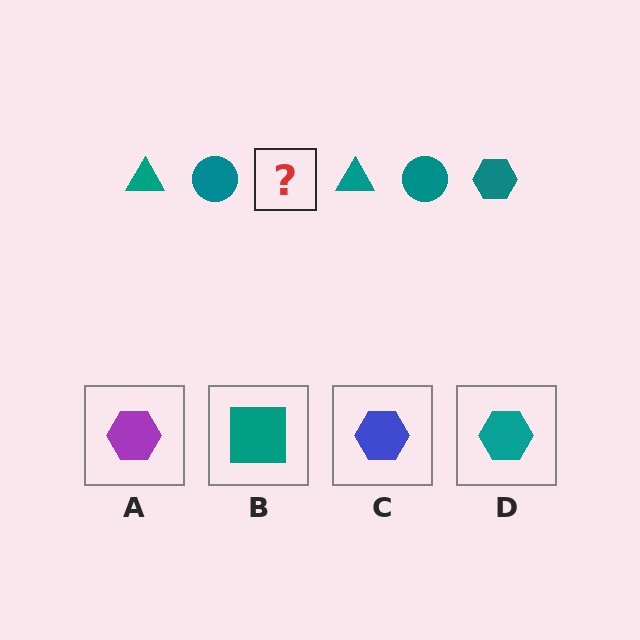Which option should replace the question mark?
Option D.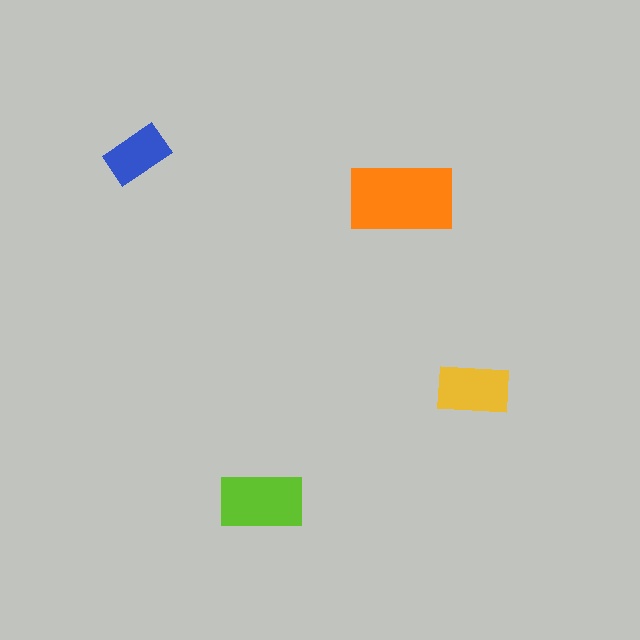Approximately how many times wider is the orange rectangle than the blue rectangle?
About 1.5 times wider.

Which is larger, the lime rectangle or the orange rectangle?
The orange one.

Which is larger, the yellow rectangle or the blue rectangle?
The yellow one.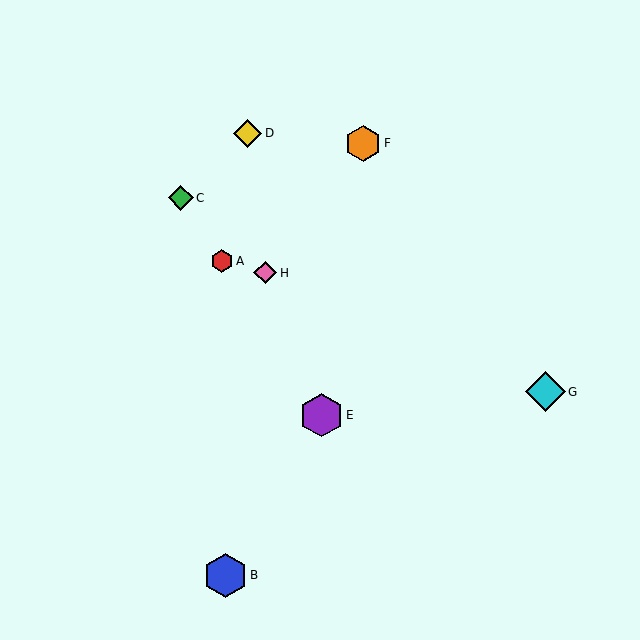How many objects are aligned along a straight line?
3 objects (A, C, E) are aligned along a straight line.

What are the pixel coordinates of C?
Object C is at (181, 198).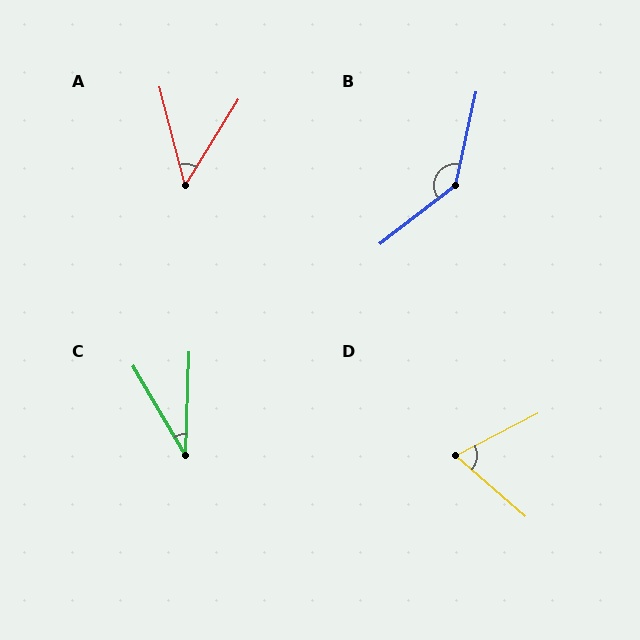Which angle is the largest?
B, at approximately 140 degrees.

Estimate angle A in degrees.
Approximately 46 degrees.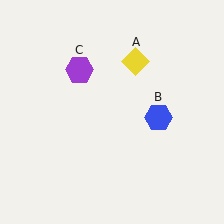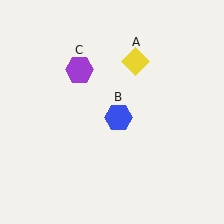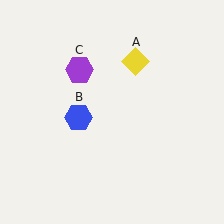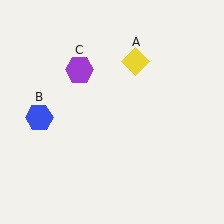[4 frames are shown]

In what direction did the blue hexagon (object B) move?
The blue hexagon (object B) moved left.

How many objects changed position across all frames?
1 object changed position: blue hexagon (object B).